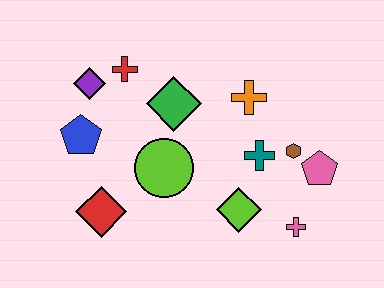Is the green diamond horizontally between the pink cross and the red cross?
Yes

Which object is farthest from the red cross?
The pink cross is farthest from the red cross.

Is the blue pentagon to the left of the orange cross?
Yes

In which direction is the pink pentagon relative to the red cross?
The pink pentagon is to the right of the red cross.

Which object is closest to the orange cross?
The teal cross is closest to the orange cross.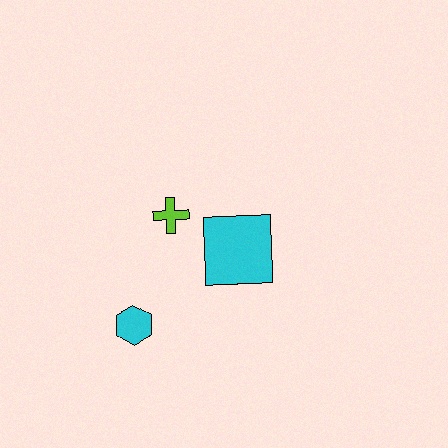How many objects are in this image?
There are 3 objects.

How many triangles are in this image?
There are no triangles.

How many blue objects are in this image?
There are no blue objects.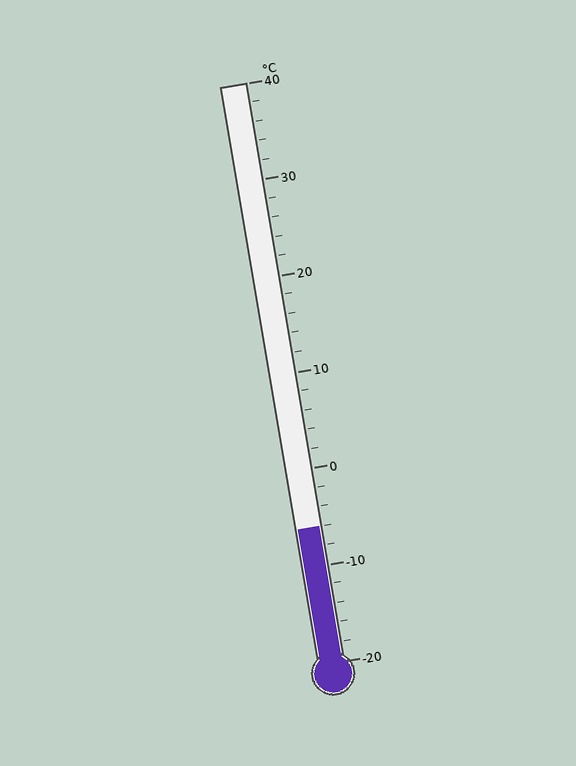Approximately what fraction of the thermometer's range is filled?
The thermometer is filled to approximately 25% of its range.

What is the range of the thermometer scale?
The thermometer scale ranges from -20°C to 40°C.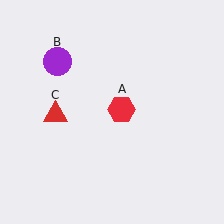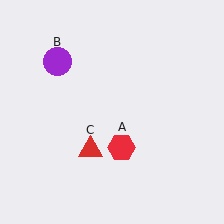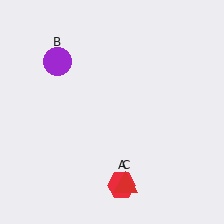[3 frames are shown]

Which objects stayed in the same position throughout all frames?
Purple circle (object B) remained stationary.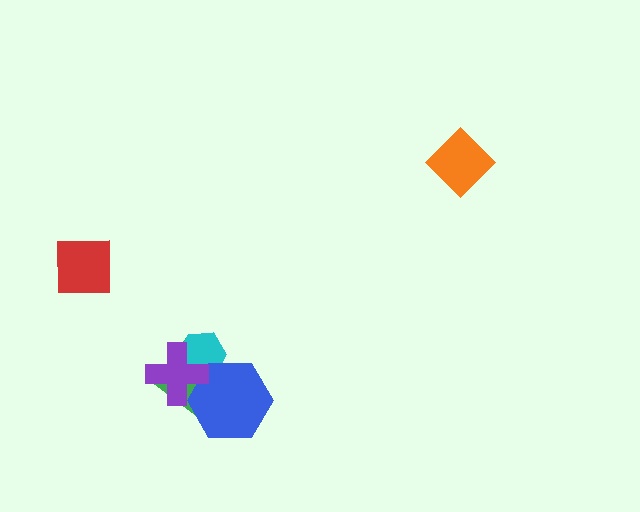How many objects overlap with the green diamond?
3 objects overlap with the green diamond.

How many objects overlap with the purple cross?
3 objects overlap with the purple cross.